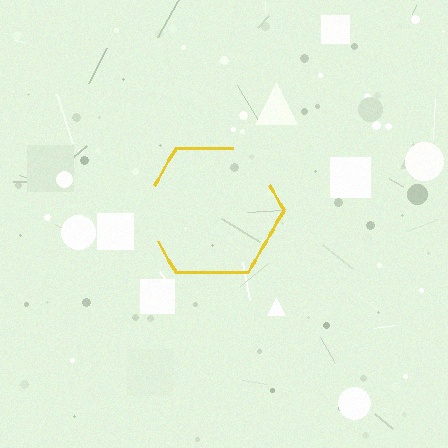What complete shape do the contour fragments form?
The contour fragments form a hexagon.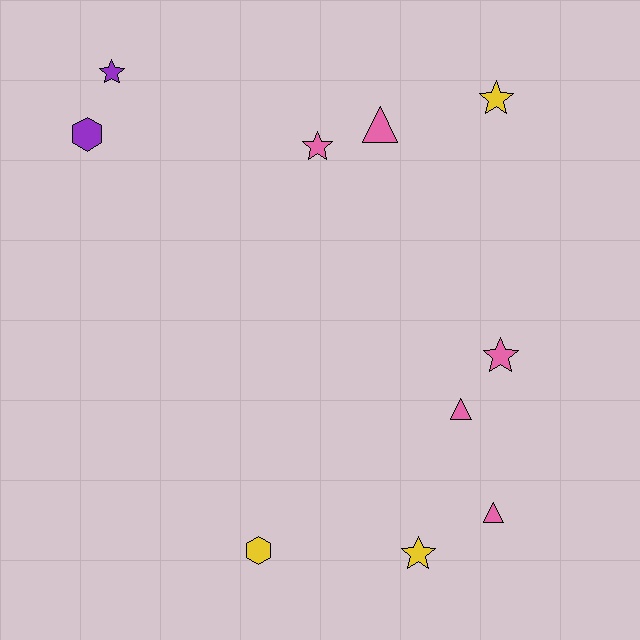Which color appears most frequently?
Pink, with 5 objects.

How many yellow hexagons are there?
There is 1 yellow hexagon.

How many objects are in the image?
There are 10 objects.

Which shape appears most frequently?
Star, with 5 objects.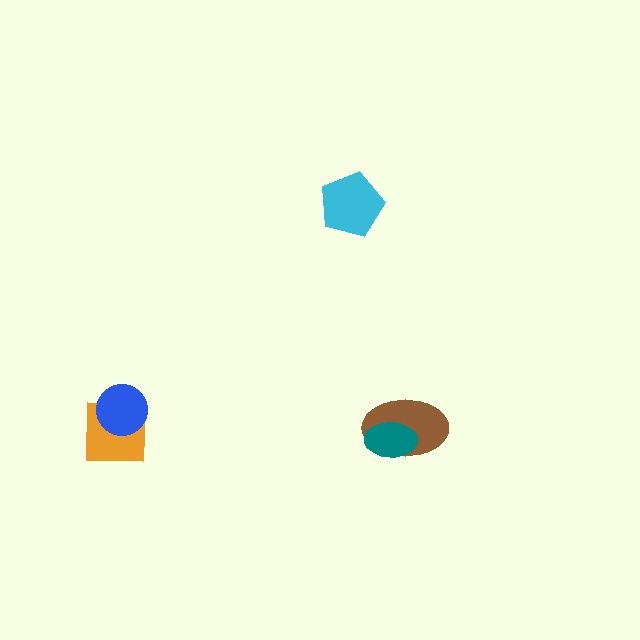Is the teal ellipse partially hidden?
No, no other shape covers it.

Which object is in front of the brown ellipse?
The teal ellipse is in front of the brown ellipse.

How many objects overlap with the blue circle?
1 object overlaps with the blue circle.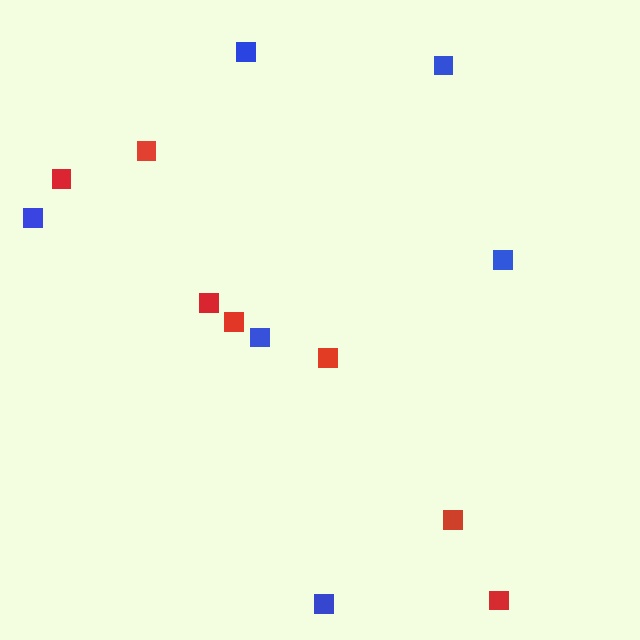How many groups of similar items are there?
There are 2 groups: one group of blue squares (6) and one group of red squares (7).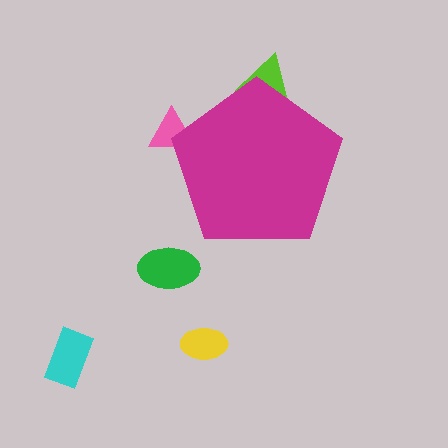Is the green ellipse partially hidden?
No, the green ellipse is fully visible.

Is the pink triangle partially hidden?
Yes, the pink triangle is partially hidden behind the magenta pentagon.